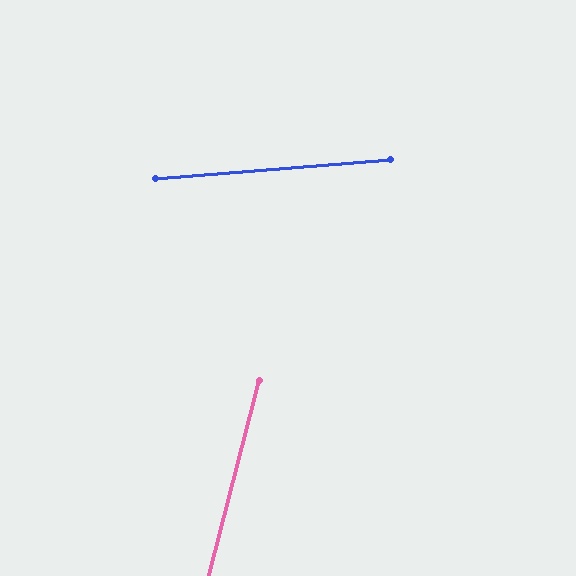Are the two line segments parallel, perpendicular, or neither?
Neither parallel nor perpendicular — they differ by about 71°.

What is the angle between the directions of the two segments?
Approximately 71 degrees.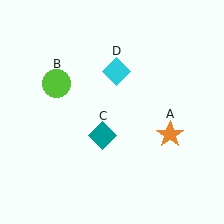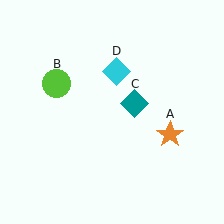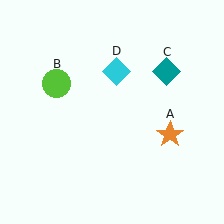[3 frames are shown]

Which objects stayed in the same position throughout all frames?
Orange star (object A) and lime circle (object B) and cyan diamond (object D) remained stationary.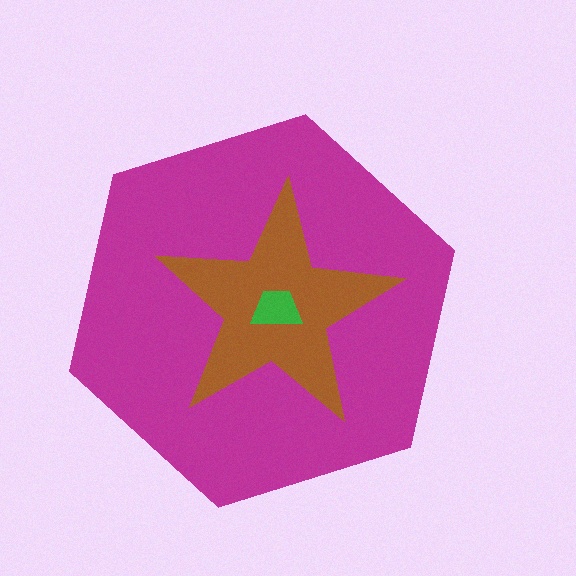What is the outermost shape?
The magenta hexagon.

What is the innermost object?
The green trapezoid.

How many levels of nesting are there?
3.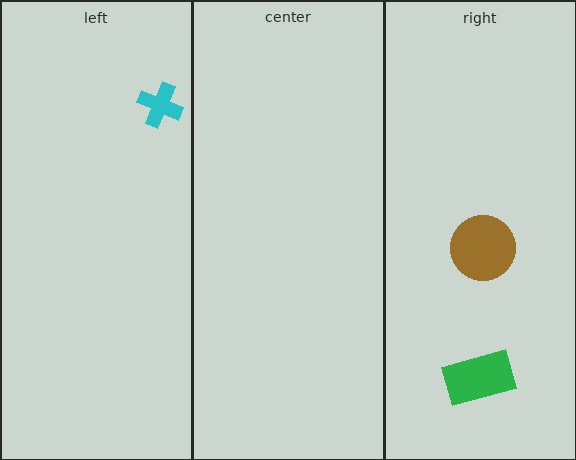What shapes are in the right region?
The green rectangle, the brown circle.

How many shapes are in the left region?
1.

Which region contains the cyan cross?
The left region.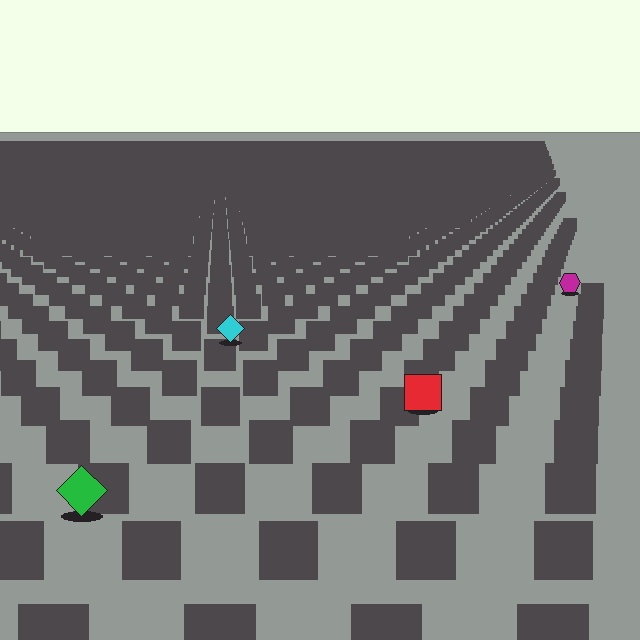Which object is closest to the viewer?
The green diamond is closest. The texture marks near it are larger and more spread out.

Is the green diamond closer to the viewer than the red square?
Yes. The green diamond is closer — you can tell from the texture gradient: the ground texture is coarser near it.